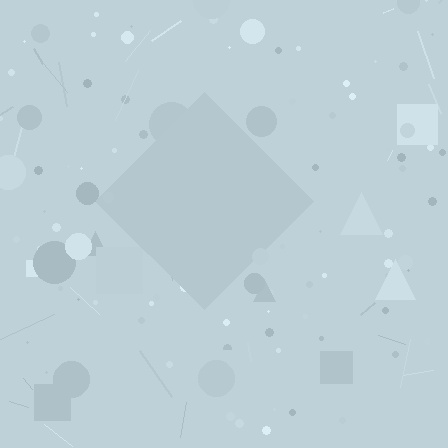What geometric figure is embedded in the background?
A diamond is embedded in the background.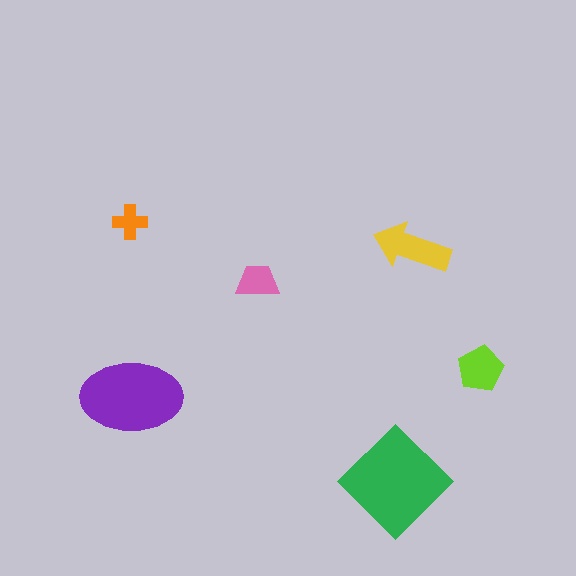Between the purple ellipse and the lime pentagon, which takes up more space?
The purple ellipse.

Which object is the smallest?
The orange cross.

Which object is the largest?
The green diamond.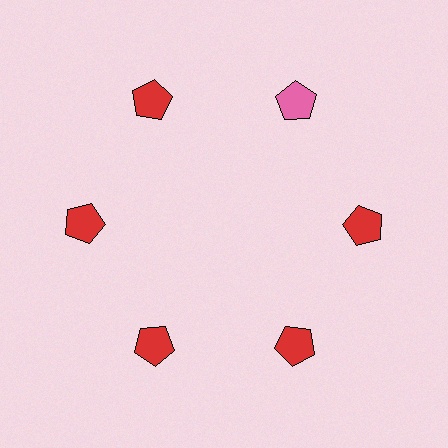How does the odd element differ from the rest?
It has a different color: pink instead of red.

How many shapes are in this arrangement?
There are 6 shapes arranged in a ring pattern.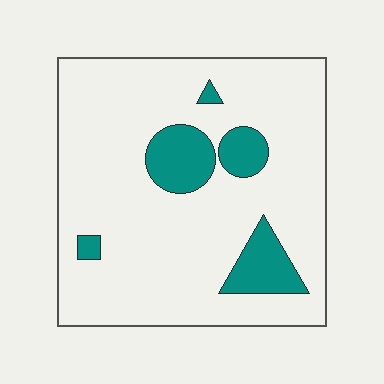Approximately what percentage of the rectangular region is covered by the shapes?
Approximately 15%.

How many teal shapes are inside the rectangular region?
5.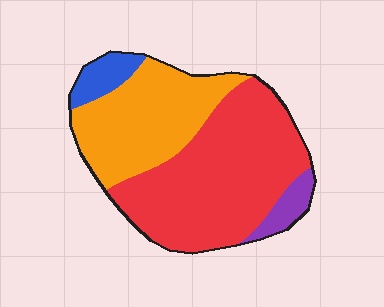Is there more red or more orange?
Red.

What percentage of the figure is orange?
Orange takes up about one third (1/3) of the figure.